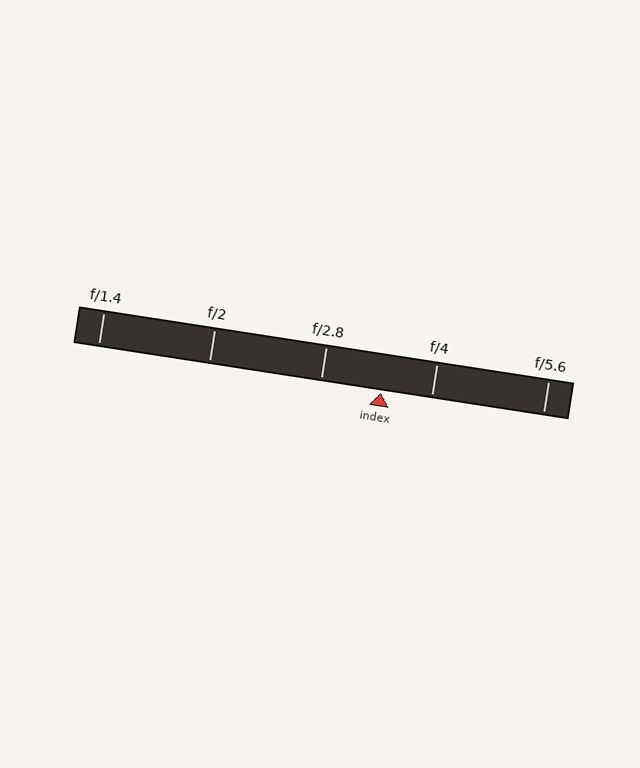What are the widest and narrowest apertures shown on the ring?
The widest aperture shown is f/1.4 and the narrowest is f/5.6.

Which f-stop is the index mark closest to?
The index mark is closest to f/4.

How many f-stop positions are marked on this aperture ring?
There are 5 f-stop positions marked.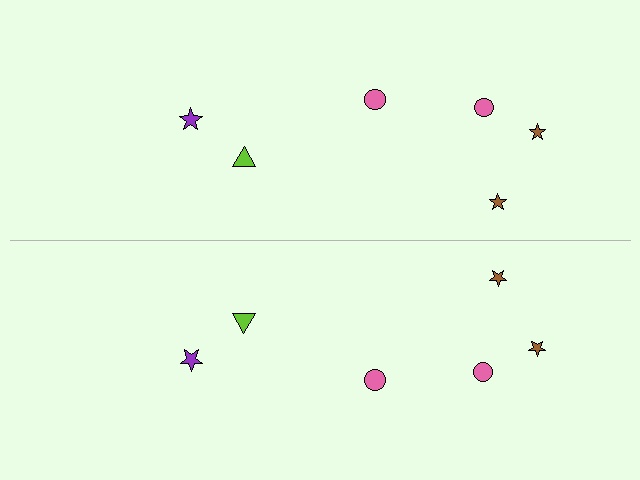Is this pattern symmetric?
Yes, this pattern has bilateral (reflection) symmetry.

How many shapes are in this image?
There are 12 shapes in this image.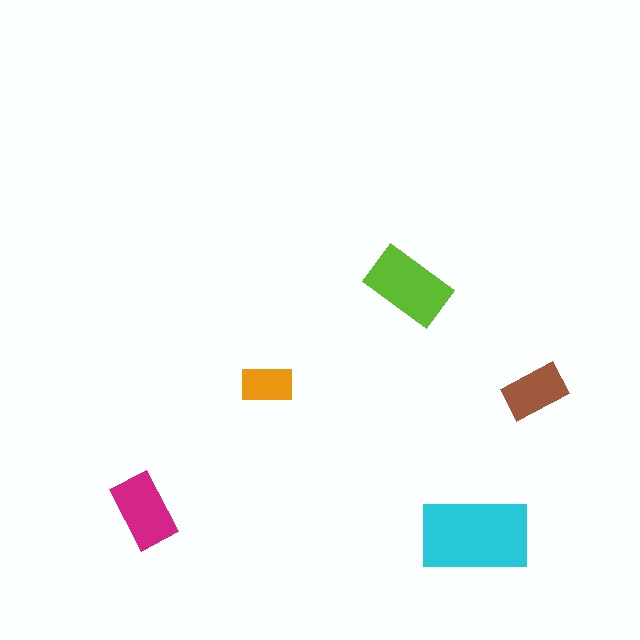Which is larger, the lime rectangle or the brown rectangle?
The lime one.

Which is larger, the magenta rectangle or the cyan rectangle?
The cyan one.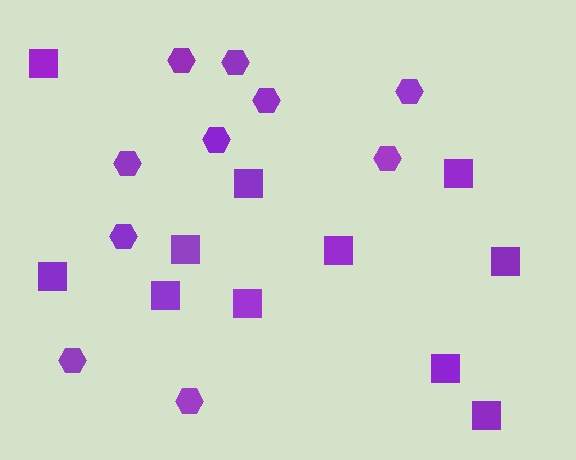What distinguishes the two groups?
There are 2 groups: one group of squares (11) and one group of hexagons (10).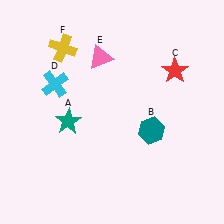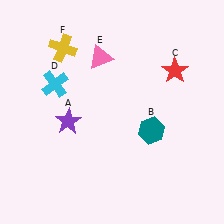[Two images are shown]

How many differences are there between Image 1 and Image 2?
There is 1 difference between the two images.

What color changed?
The star (A) changed from teal in Image 1 to purple in Image 2.